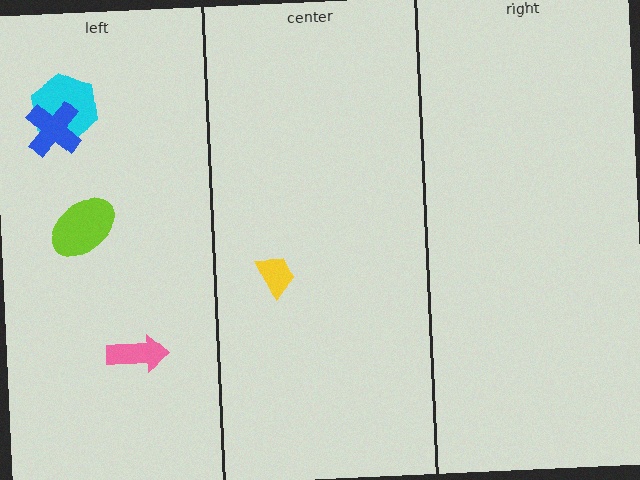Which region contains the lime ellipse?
The left region.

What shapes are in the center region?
The yellow trapezoid.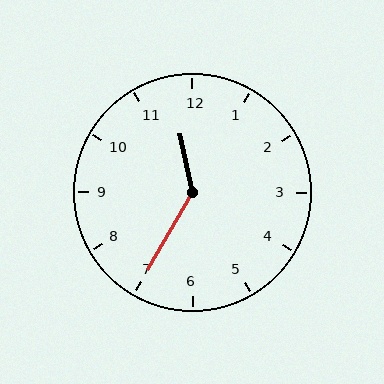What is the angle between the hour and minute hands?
Approximately 138 degrees.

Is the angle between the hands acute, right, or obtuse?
It is obtuse.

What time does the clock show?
11:35.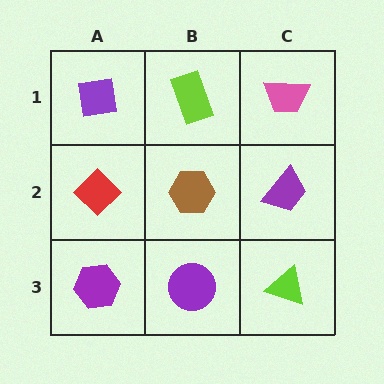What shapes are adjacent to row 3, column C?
A purple trapezoid (row 2, column C), a purple circle (row 3, column B).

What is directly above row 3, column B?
A brown hexagon.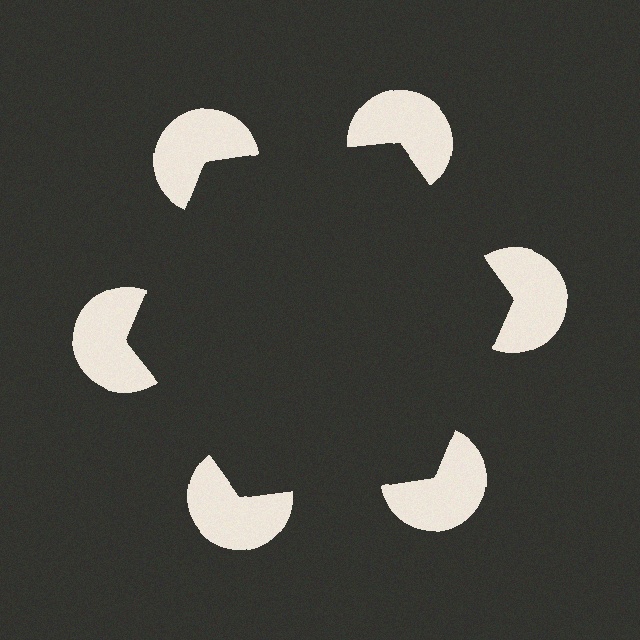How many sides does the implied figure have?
6 sides.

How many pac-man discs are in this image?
There are 6 — one at each vertex of the illusory hexagon.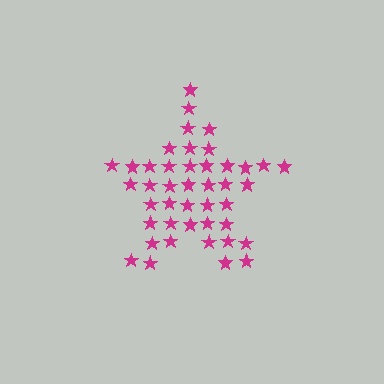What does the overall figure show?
The overall figure shows a star.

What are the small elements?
The small elements are stars.